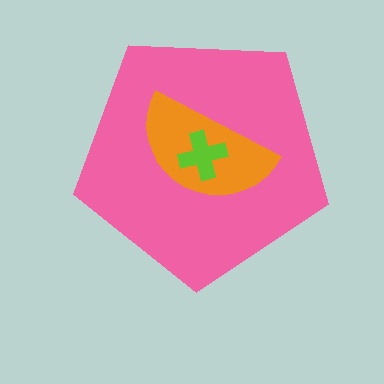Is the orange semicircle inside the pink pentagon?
Yes.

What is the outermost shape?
The pink pentagon.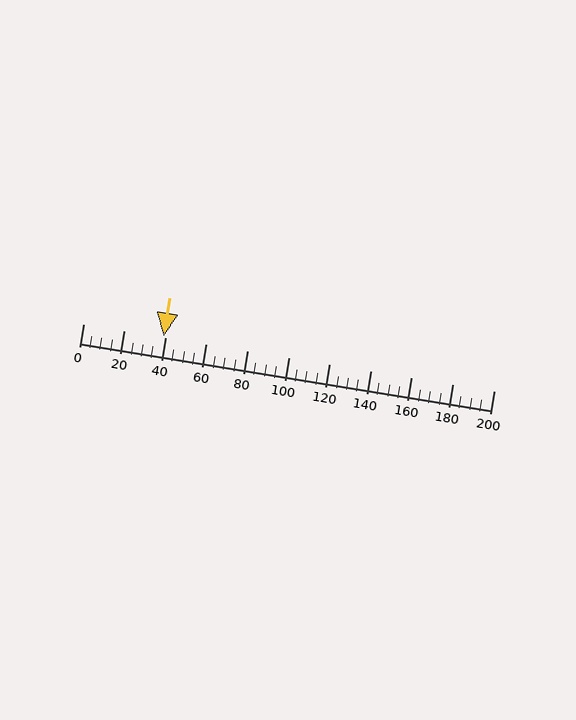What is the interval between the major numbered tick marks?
The major tick marks are spaced 20 units apart.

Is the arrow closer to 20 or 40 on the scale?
The arrow is closer to 40.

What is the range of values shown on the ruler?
The ruler shows values from 0 to 200.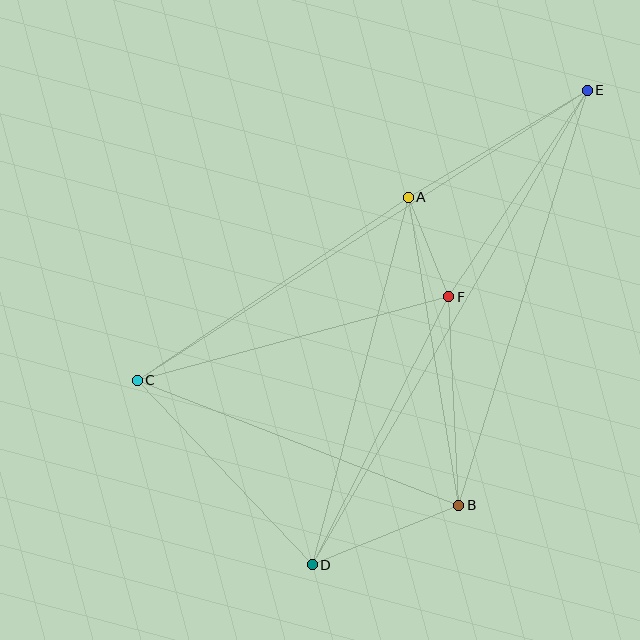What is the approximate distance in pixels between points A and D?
The distance between A and D is approximately 380 pixels.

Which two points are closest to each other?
Points A and F are closest to each other.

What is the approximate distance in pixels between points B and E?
The distance between B and E is approximately 435 pixels.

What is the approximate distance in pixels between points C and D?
The distance between C and D is approximately 255 pixels.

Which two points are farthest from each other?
Points D and E are farthest from each other.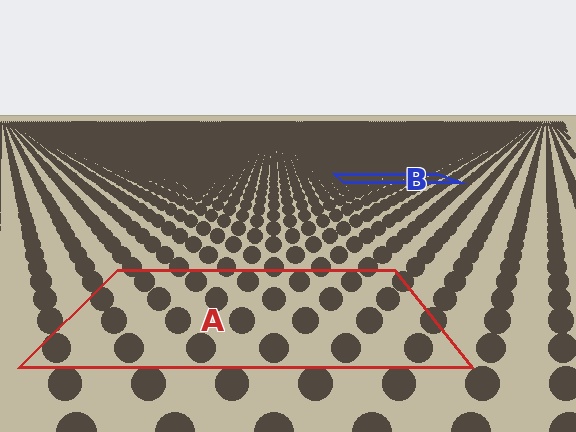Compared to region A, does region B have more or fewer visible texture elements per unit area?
Region B has more texture elements per unit area — they are packed more densely because it is farther away.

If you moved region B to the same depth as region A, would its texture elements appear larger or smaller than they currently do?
They would appear larger. At a closer depth, the same texture elements are projected at a bigger on-screen size.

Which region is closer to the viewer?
Region A is closer. The texture elements there are larger and more spread out.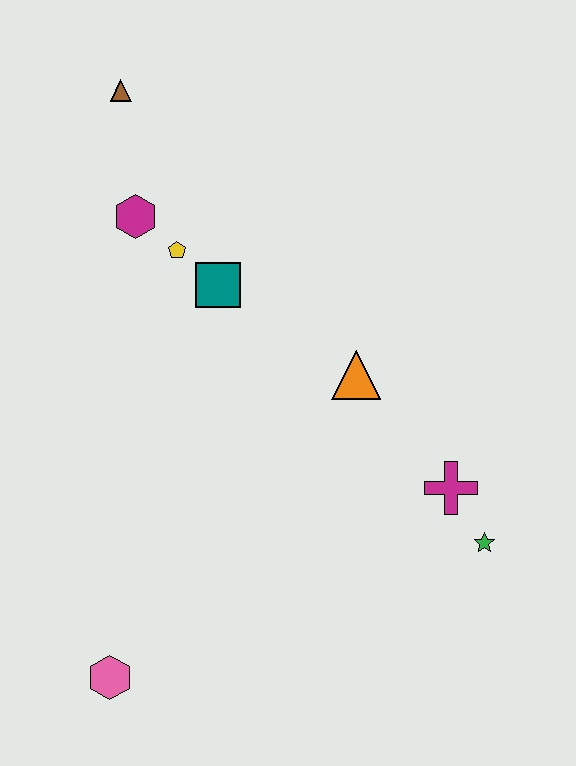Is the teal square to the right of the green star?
No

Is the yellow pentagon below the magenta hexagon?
Yes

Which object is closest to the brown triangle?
The magenta hexagon is closest to the brown triangle.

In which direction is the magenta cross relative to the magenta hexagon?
The magenta cross is to the right of the magenta hexagon.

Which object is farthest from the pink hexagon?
The brown triangle is farthest from the pink hexagon.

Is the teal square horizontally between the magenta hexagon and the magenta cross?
Yes